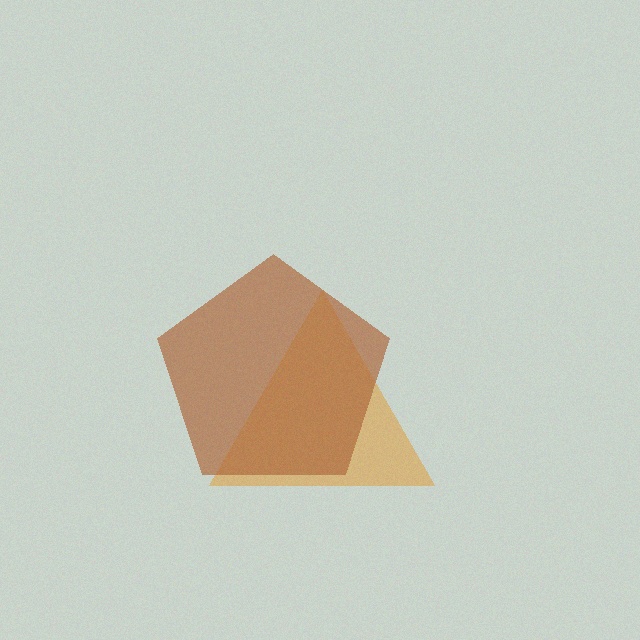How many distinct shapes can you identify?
There are 2 distinct shapes: an orange triangle, a brown pentagon.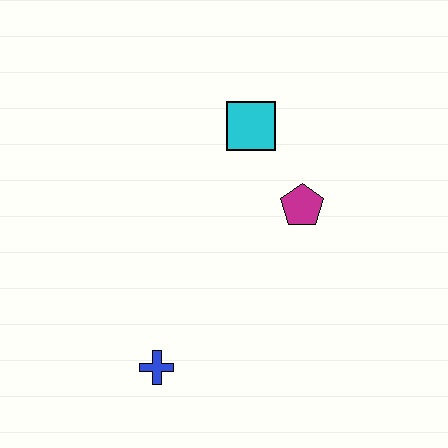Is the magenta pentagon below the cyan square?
Yes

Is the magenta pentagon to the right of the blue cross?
Yes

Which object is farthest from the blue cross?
The cyan square is farthest from the blue cross.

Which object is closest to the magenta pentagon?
The cyan square is closest to the magenta pentagon.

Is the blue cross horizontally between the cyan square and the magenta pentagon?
No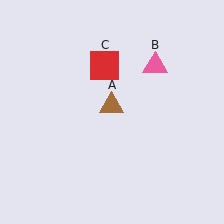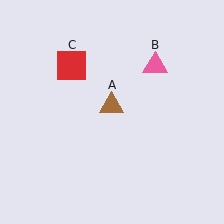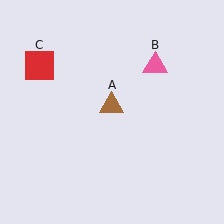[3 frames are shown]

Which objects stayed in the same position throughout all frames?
Brown triangle (object A) and pink triangle (object B) remained stationary.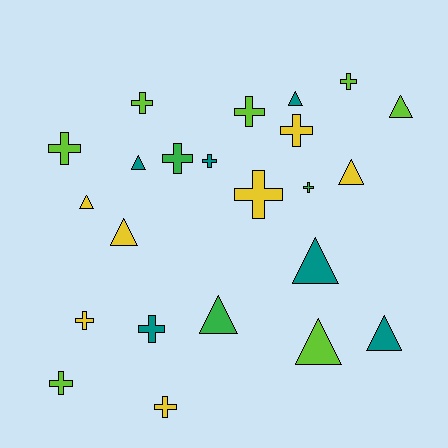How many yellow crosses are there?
There are 4 yellow crosses.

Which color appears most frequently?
Lime, with 7 objects.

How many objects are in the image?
There are 23 objects.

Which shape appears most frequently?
Cross, with 13 objects.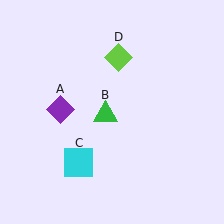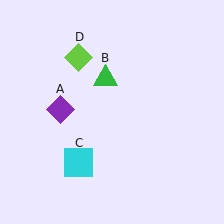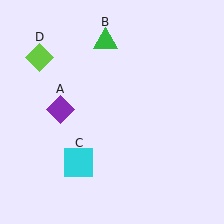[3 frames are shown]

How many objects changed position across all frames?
2 objects changed position: green triangle (object B), lime diamond (object D).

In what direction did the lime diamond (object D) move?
The lime diamond (object D) moved left.